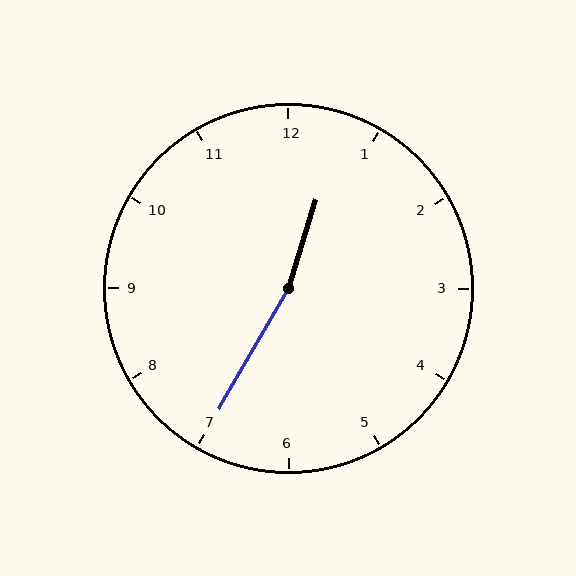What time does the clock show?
12:35.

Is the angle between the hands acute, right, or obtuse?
It is obtuse.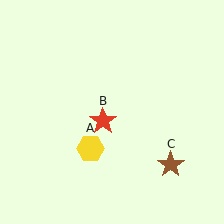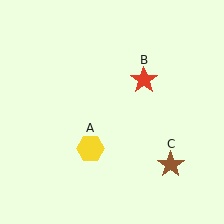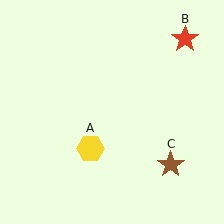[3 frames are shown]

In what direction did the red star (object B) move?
The red star (object B) moved up and to the right.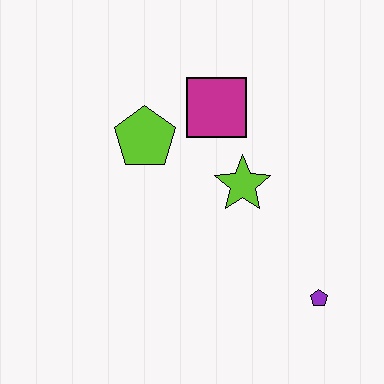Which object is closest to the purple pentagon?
The lime star is closest to the purple pentagon.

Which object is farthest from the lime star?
The purple pentagon is farthest from the lime star.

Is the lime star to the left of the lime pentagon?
No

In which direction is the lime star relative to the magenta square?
The lime star is below the magenta square.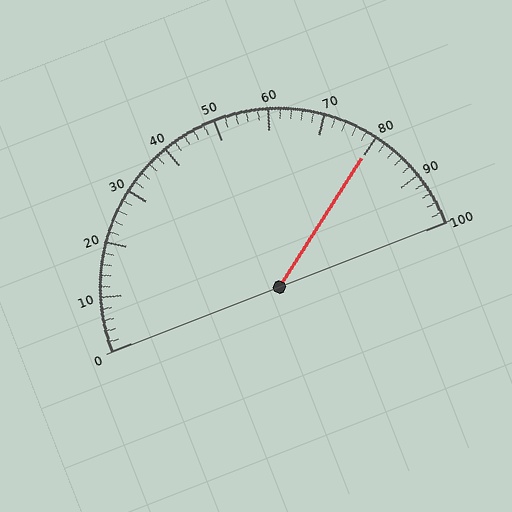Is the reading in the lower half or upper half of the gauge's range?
The reading is in the upper half of the range (0 to 100).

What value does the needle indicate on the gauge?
The needle indicates approximately 80.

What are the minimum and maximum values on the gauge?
The gauge ranges from 0 to 100.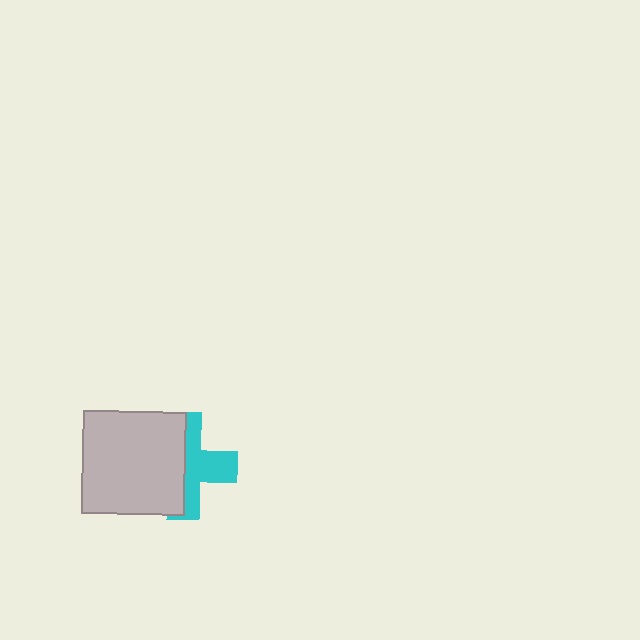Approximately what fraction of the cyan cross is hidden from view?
Roughly 52% of the cyan cross is hidden behind the light gray square.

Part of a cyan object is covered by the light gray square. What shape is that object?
It is a cross.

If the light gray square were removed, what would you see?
You would see the complete cyan cross.